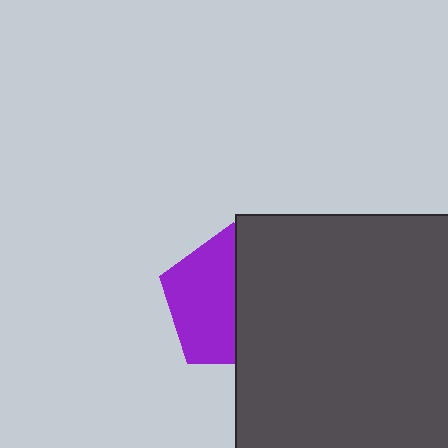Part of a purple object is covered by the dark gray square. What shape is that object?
It is a pentagon.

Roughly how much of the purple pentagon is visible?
About half of it is visible (roughly 52%).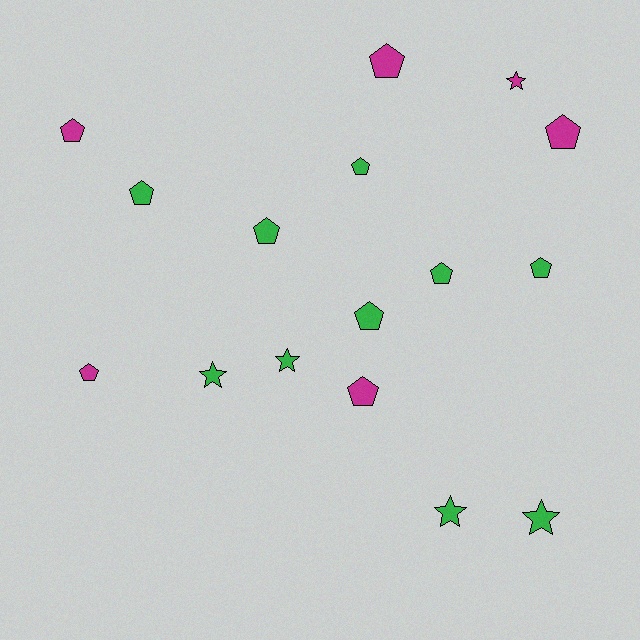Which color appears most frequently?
Green, with 10 objects.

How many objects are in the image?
There are 16 objects.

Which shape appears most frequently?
Pentagon, with 11 objects.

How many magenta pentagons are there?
There are 5 magenta pentagons.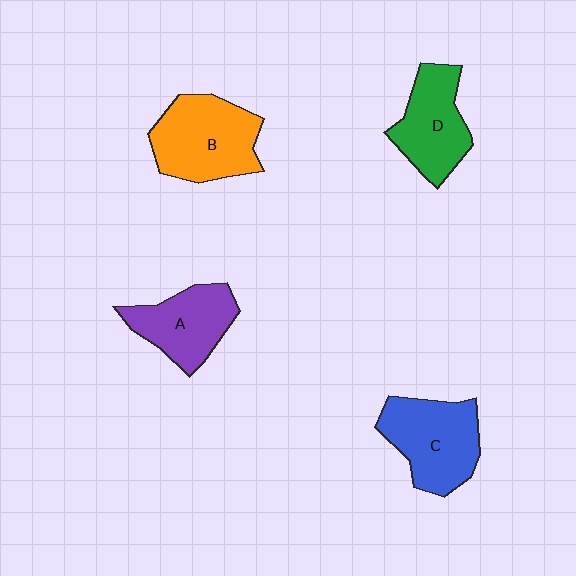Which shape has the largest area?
Shape B (orange).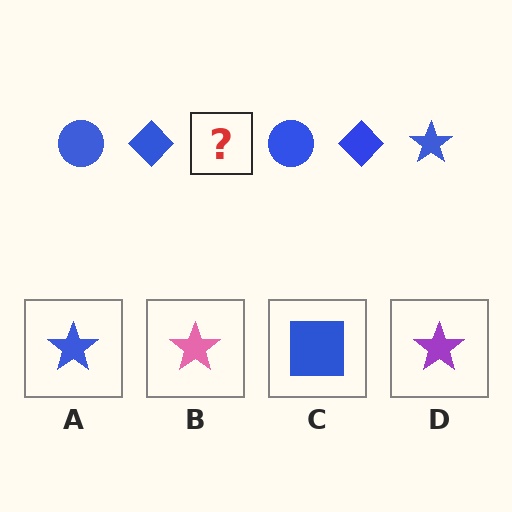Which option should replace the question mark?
Option A.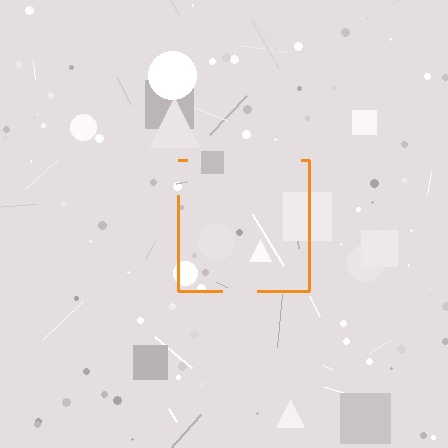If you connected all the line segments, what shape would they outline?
They would outline a square.